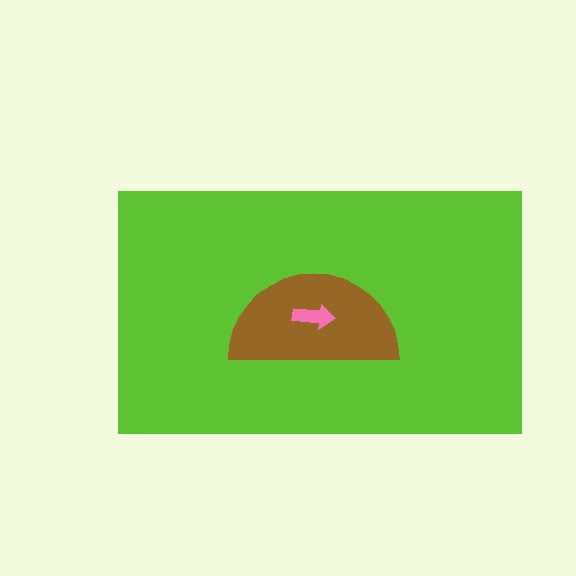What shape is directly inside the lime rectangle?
The brown semicircle.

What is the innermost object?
The pink arrow.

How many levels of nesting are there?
3.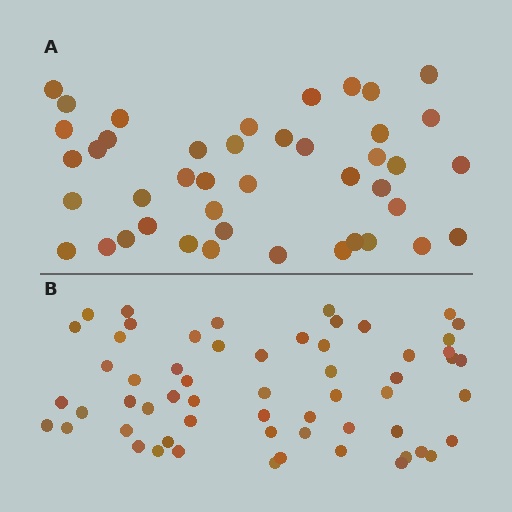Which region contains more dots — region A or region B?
Region B (the bottom region) has more dots.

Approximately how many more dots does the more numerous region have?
Region B has approximately 15 more dots than region A.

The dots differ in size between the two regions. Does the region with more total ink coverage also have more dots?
No. Region A has more total ink coverage because its dots are larger, but region B actually contains more individual dots. Total area can be misleading — the number of items is what matters here.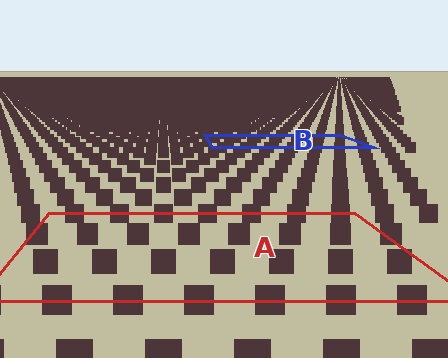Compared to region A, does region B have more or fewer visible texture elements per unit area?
Region B has more texture elements per unit area — they are packed more densely because it is farther away.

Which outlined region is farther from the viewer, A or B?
Region B is farther from the viewer — the texture elements inside it appear smaller and more densely packed.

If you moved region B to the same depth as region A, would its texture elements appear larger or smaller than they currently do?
They would appear larger. At a closer depth, the same texture elements are projected at a bigger on-screen size.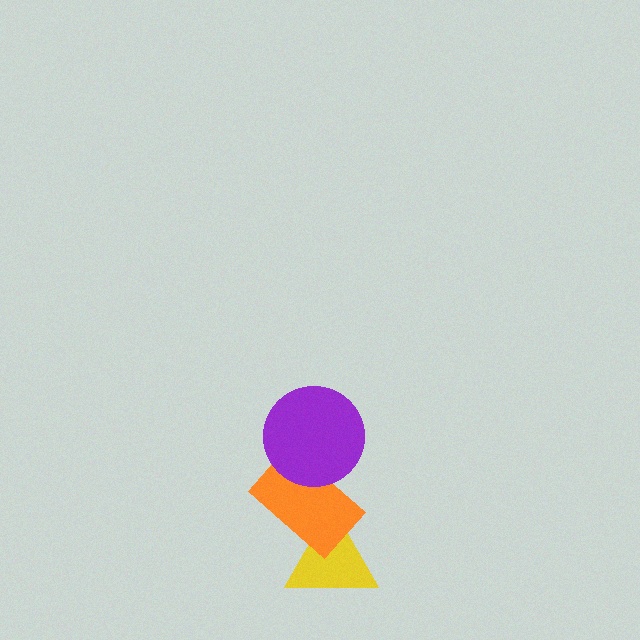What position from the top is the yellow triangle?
The yellow triangle is 3rd from the top.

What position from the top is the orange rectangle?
The orange rectangle is 2nd from the top.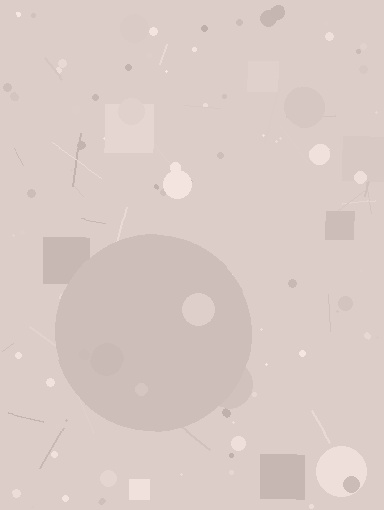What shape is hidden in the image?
A circle is hidden in the image.